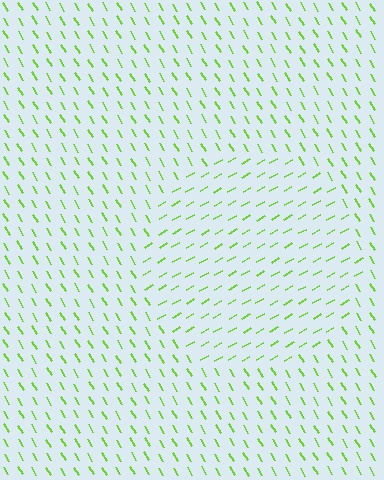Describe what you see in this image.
The image is filled with small lime line segments. A circle region in the image has lines oriented differently from the surrounding lines, creating a visible texture boundary.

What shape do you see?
I see a circle.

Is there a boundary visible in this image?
Yes, there is a texture boundary formed by a change in line orientation.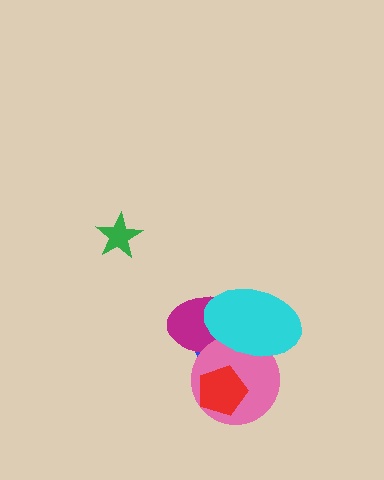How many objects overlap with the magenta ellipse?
3 objects overlap with the magenta ellipse.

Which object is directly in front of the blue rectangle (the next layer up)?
The magenta ellipse is directly in front of the blue rectangle.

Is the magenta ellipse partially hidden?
Yes, it is partially covered by another shape.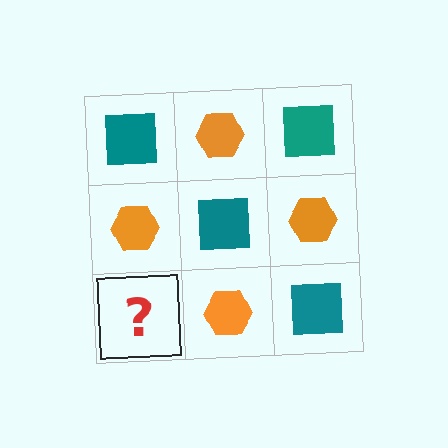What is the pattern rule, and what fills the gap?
The rule is that it alternates teal square and orange hexagon in a checkerboard pattern. The gap should be filled with a teal square.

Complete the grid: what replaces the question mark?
The question mark should be replaced with a teal square.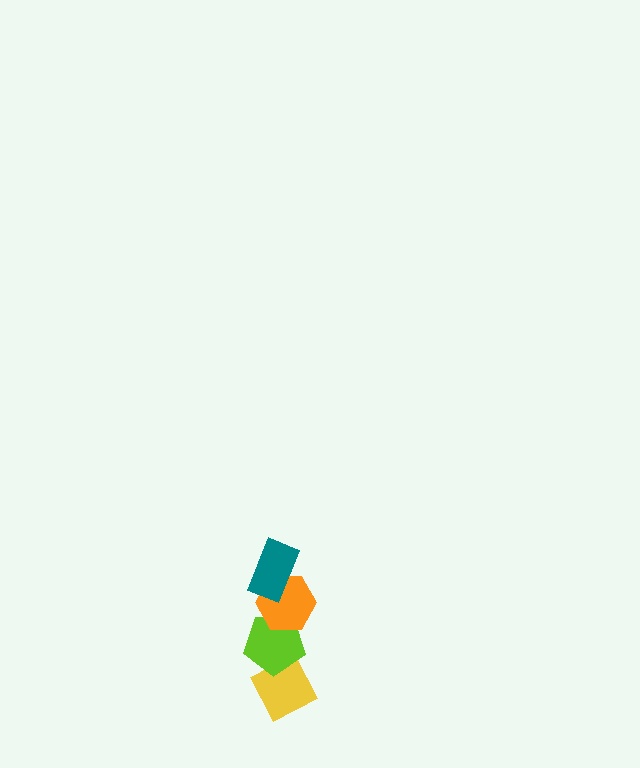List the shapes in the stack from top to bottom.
From top to bottom: the teal rectangle, the orange hexagon, the lime pentagon, the yellow diamond.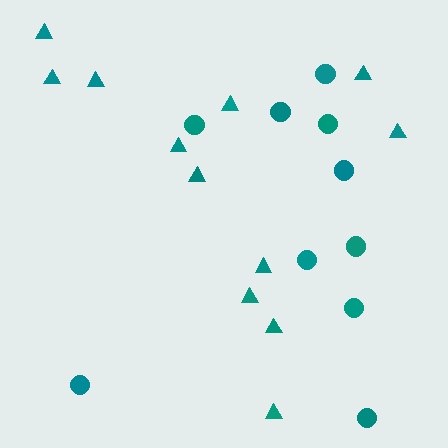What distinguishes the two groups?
There are 2 groups: one group of circles (10) and one group of triangles (12).